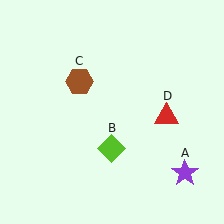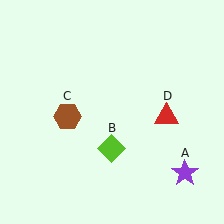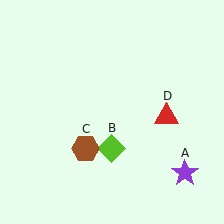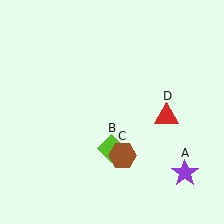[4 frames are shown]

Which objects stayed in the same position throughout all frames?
Purple star (object A) and lime diamond (object B) and red triangle (object D) remained stationary.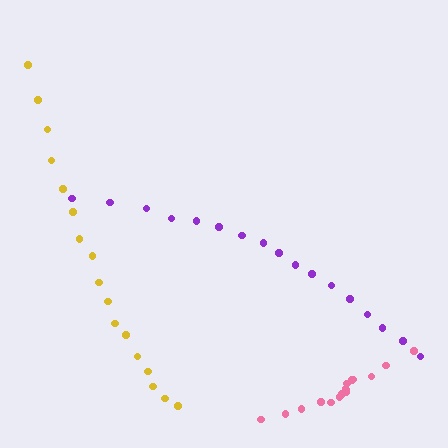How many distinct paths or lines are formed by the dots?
There are 3 distinct paths.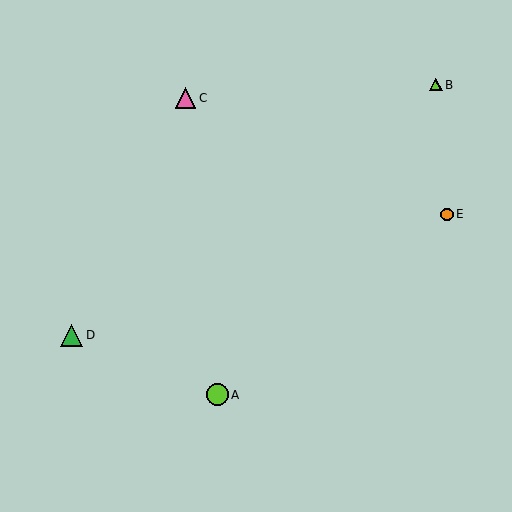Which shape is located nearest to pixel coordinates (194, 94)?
The pink triangle (labeled C) at (185, 98) is nearest to that location.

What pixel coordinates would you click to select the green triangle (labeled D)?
Click at (71, 335) to select the green triangle D.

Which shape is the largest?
The green triangle (labeled D) is the largest.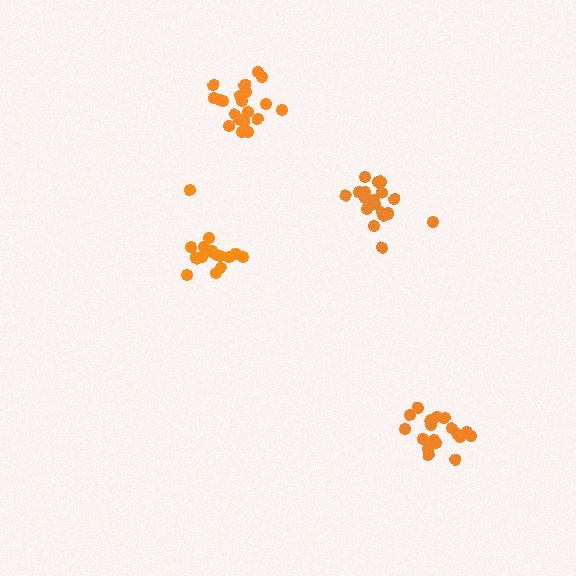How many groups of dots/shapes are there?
There are 4 groups.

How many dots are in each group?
Group 1: 19 dots, Group 2: 18 dots, Group 3: 20 dots, Group 4: 15 dots (72 total).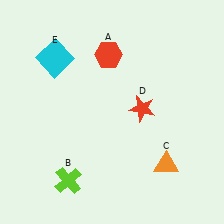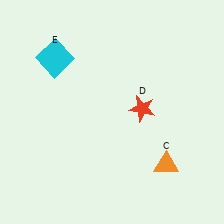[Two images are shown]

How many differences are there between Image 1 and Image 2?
There are 2 differences between the two images.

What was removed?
The red hexagon (A), the lime cross (B) were removed in Image 2.